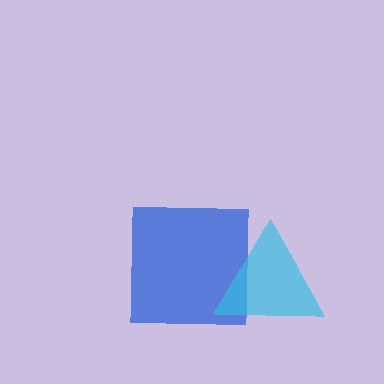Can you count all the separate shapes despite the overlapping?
Yes, there are 2 separate shapes.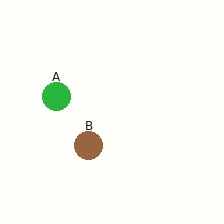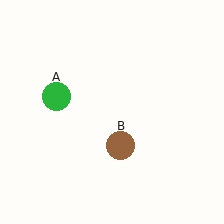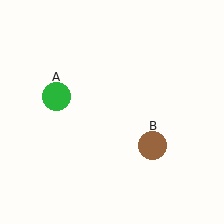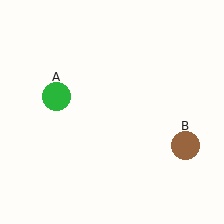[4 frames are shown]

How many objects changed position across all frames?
1 object changed position: brown circle (object B).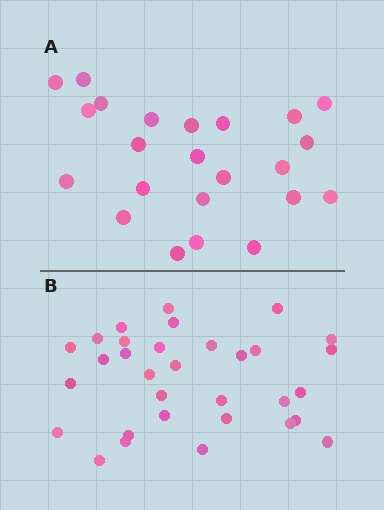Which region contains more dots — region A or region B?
Region B (the bottom region) has more dots.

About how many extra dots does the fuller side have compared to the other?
Region B has roughly 8 or so more dots than region A.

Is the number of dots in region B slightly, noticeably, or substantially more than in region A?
Region B has noticeably more, but not dramatically so. The ratio is roughly 1.4 to 1.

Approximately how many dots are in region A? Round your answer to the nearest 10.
About 20 dots. (The exact count is 23, which rounds to 20.)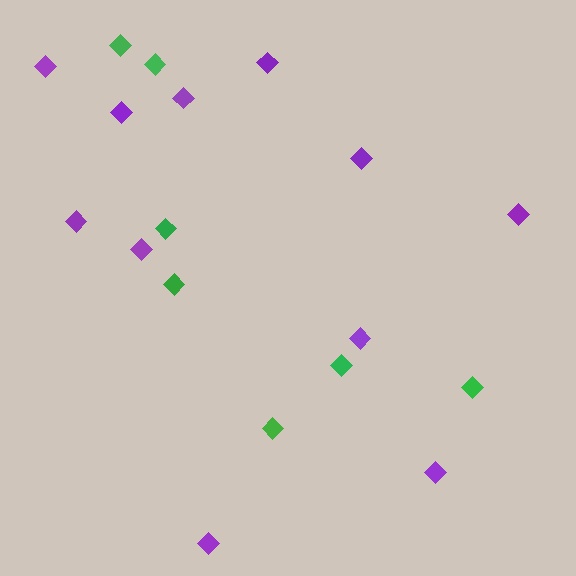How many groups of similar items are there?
There are 2 groups: one group of green diamonds (7) and one group of purple diamonds (11).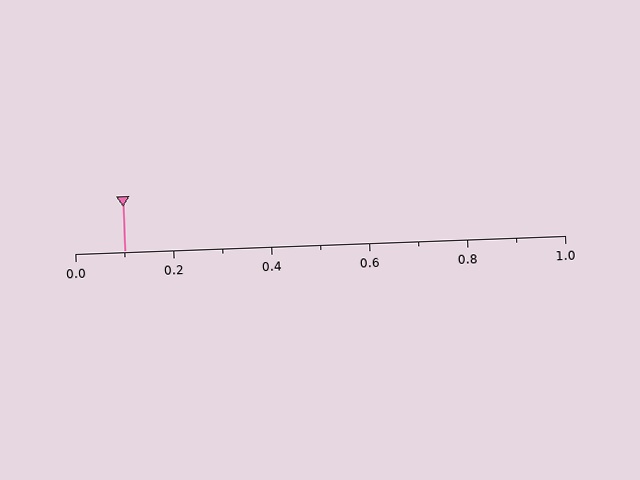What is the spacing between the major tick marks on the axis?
The major ticks are spaced 0.2 apart.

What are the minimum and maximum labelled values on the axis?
The axis runs from 0.0 to 1.0.